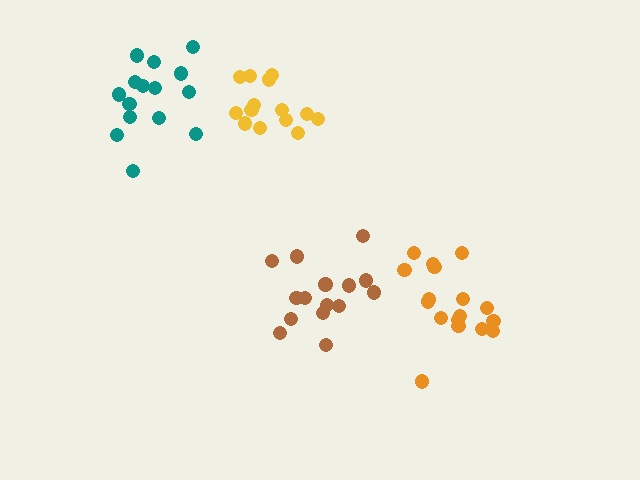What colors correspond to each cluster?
The clusters are colored: brown, teal, orange, yellow.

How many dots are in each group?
Group 1: 15 dots, Group 2: 15 dots, Group 3: 17 dots, Group 4: 14 dots (61 total).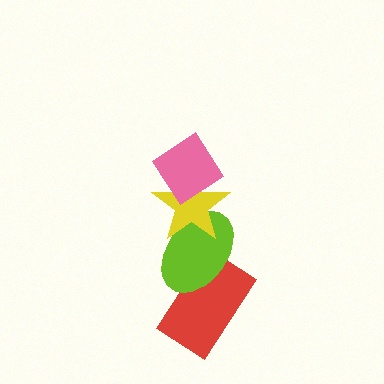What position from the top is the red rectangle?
The red rectangle is 4th from the top.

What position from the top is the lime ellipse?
The lime ellipse is 3rd from the top.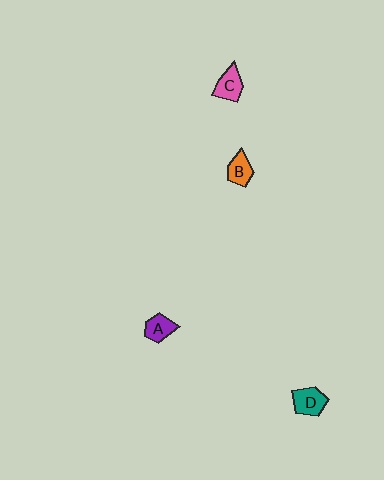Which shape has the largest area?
Shape D (teal).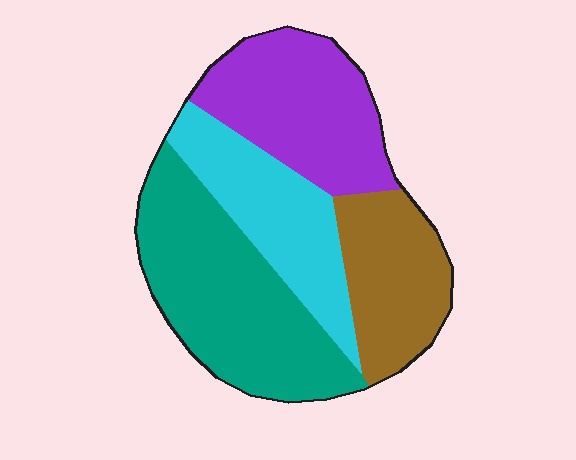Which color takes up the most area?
Teal, at roughly 35%.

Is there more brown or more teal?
Teal.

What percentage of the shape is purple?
Purple takes up between a sixth and a third of the shape.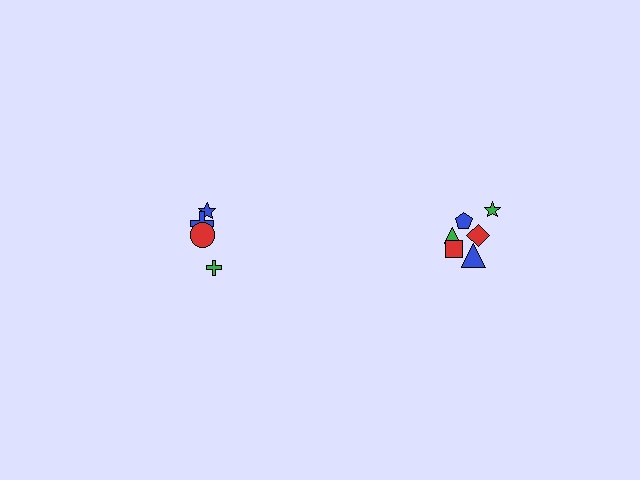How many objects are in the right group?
There are 6 objects.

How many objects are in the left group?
There are 4 objects.